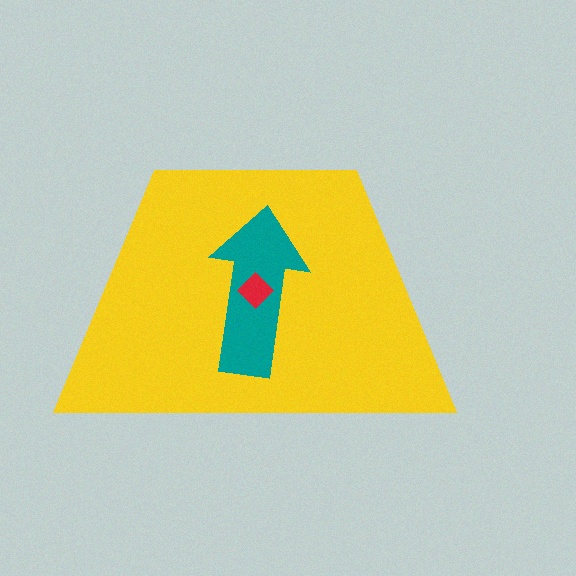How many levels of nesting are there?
3.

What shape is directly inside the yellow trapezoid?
The teal arrow.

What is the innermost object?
The red diamond.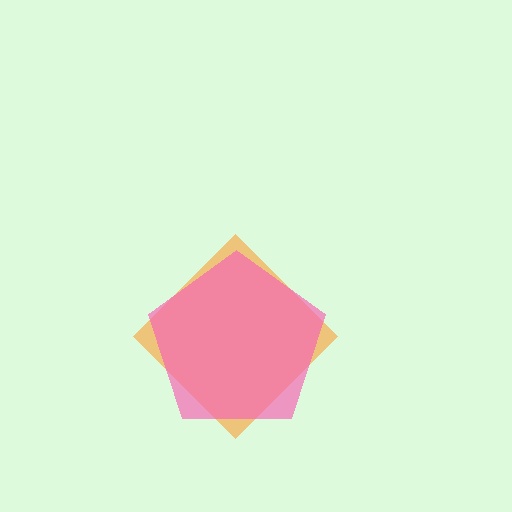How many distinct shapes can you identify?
There are 2 distinct shapes: an orange diamond, a pink pentagon.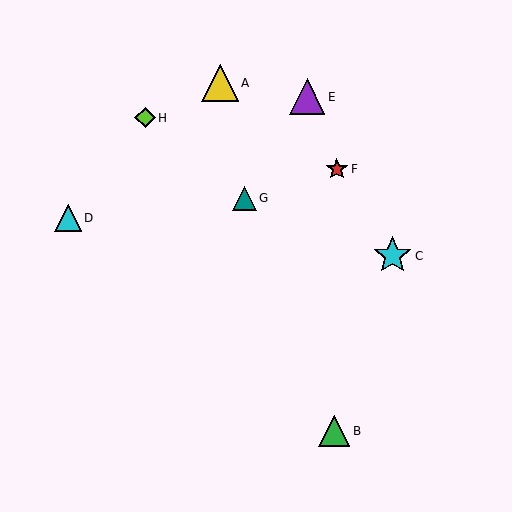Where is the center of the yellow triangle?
The center of the yellow triangle is at (220, 83).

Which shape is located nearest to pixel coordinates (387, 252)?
The cyan star (labeled C) at (393, 256) is nearest to that location.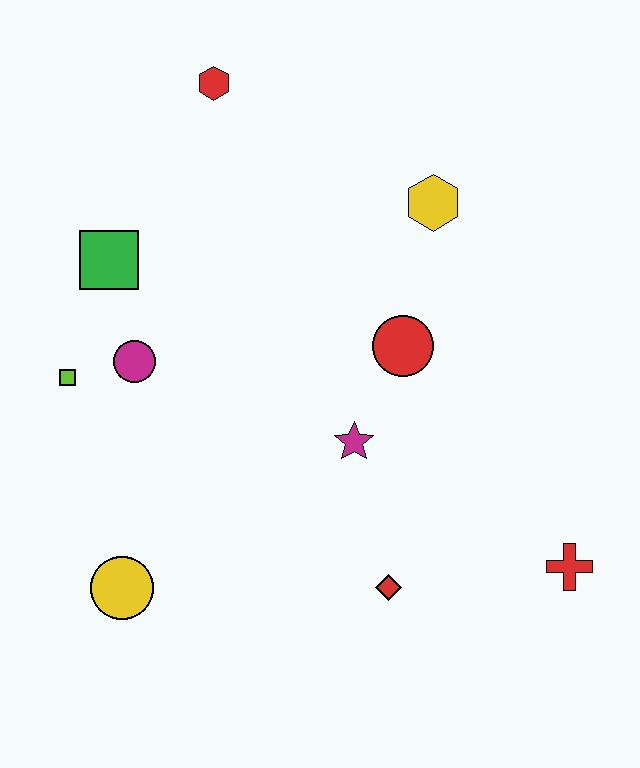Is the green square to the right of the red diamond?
No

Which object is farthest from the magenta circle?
The red cross is farthest from the magenta circle.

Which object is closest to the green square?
The magenta circle is closest to the green square.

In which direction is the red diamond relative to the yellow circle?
The red diamond is to the right of the yellow circle.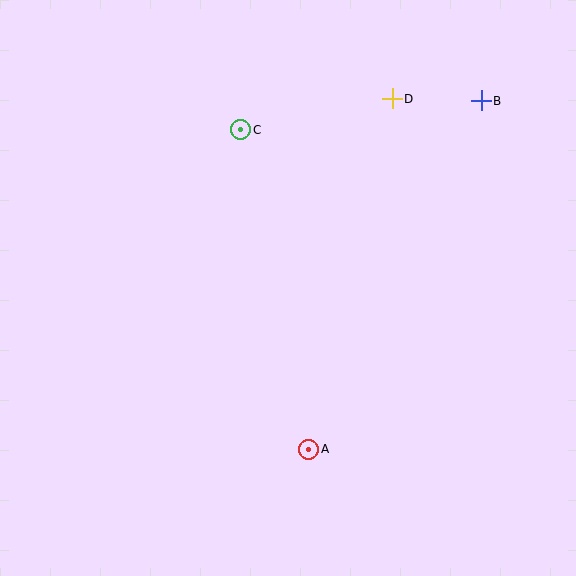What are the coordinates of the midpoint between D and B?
The midpoint between D and B is at (437, 100).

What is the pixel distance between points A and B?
The distance between A and B is 389 pixels.